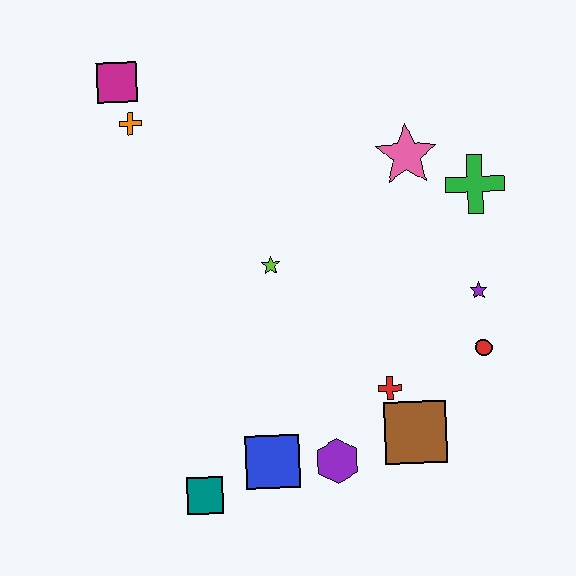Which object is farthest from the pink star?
The teal square is farthest from the pink star.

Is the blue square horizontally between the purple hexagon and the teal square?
Yes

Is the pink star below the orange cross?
Yes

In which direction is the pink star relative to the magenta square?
The pink star is to the right of the magenta square.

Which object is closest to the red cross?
The brown square is closest to the red cross.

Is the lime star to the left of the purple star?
Yes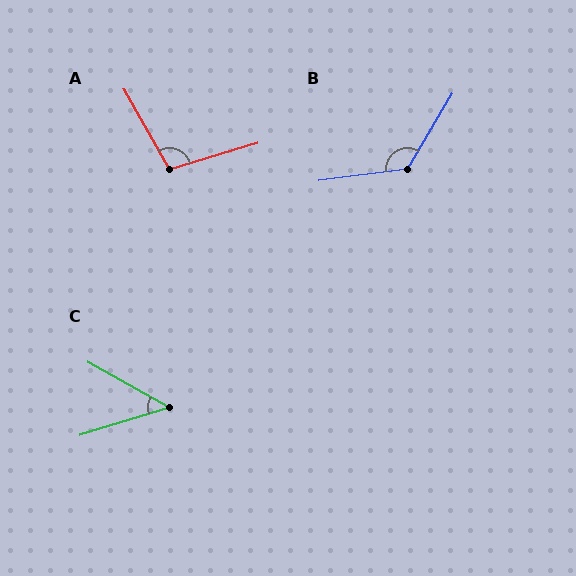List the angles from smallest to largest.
C (47°), A (102°), B (129°).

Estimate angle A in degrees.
Approximately 102 degrees.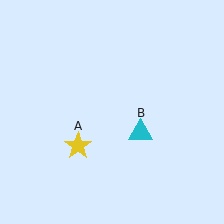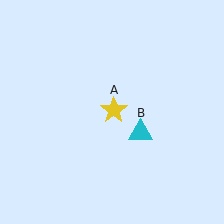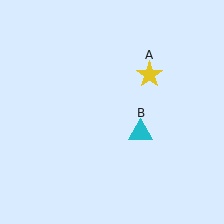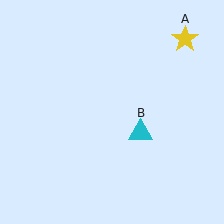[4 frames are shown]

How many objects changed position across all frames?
1 object changed position: yellow star (object A).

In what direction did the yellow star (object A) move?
The yellow star (object A) moved up and to the right.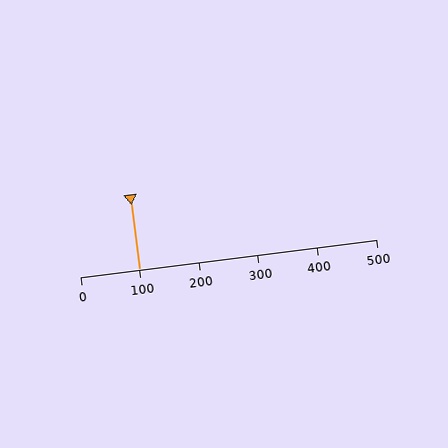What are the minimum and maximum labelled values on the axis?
The axis runs from 0 to 500.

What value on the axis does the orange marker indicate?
The marker indicates approximately 100.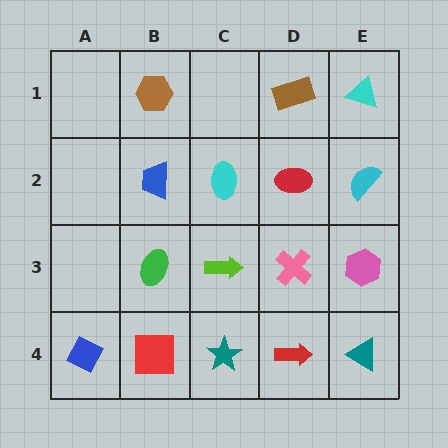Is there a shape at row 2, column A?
No, that cell is empty.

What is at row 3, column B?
A green ellipse.